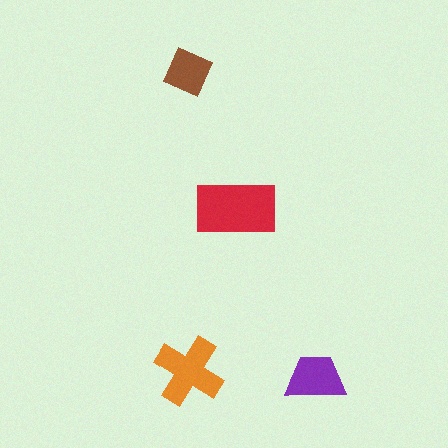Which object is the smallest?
The brown diamond.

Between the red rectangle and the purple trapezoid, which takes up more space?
The red rectangle.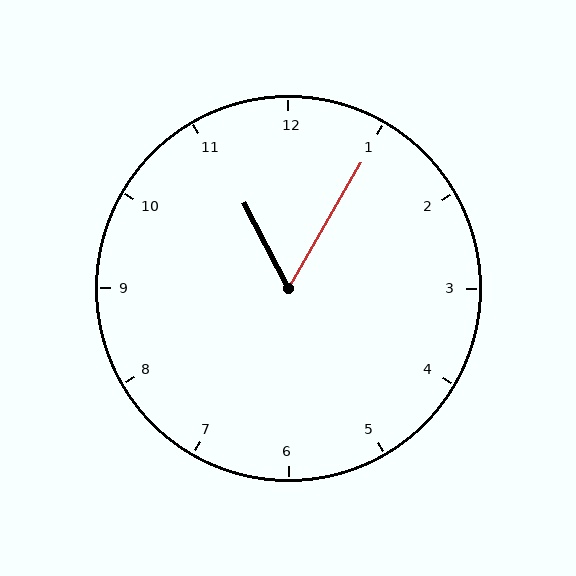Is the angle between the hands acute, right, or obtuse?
It is acute.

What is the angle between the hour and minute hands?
Approximately 58 degrees.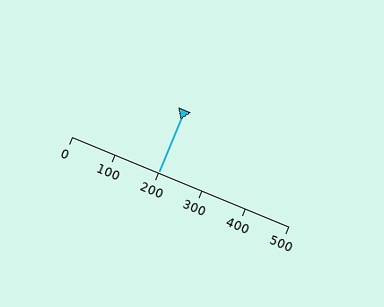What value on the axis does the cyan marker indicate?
The marker indicates approximately 200.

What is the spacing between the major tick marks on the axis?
The major ticks are spaced 100 apart.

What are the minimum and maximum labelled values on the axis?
The axis runs from 0 to 500.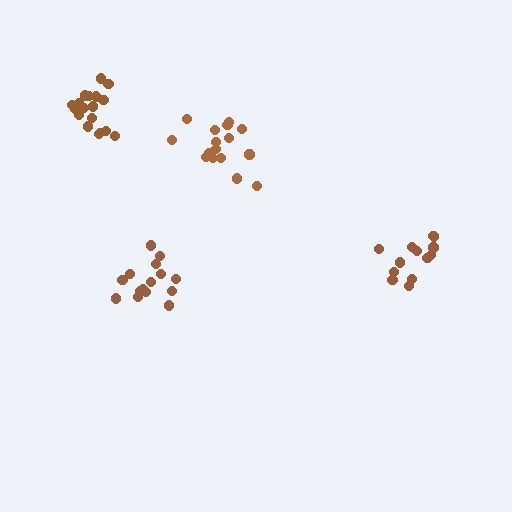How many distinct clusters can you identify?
There are 4 distinct clusters.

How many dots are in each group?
Group 1: 17 dots, Group 2: 13 dots, Group 3: 15 dots, Group 4: 18 dots (63 total).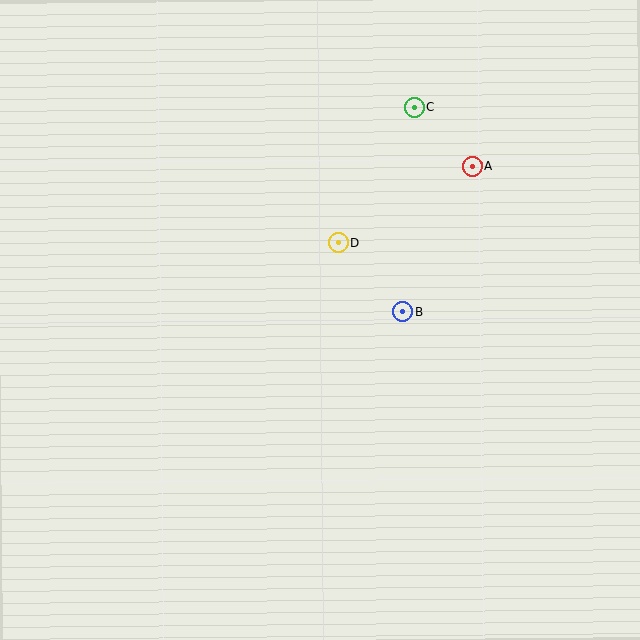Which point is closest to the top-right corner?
Point A is closest to the top-right corner.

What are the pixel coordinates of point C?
Point C is at (414, 108).